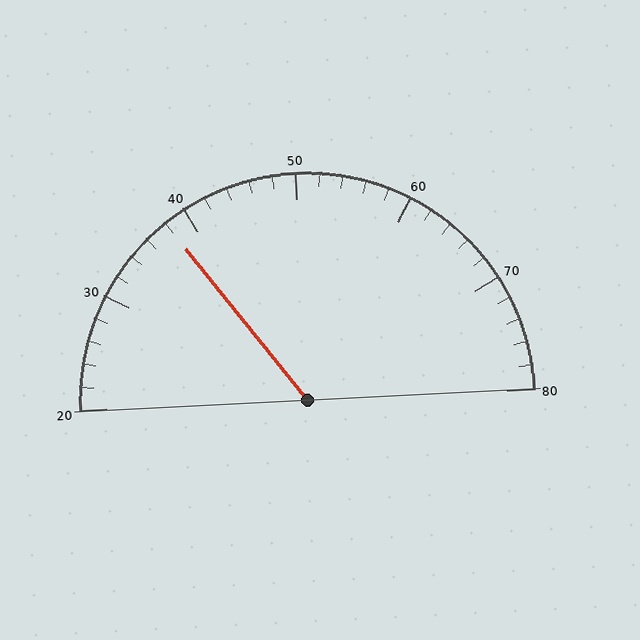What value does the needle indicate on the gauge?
The needle indicates approximately 38.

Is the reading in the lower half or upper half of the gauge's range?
The reading is in the lower half of the range (20 to 80).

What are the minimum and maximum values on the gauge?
The gauge ranges from 20 to 80.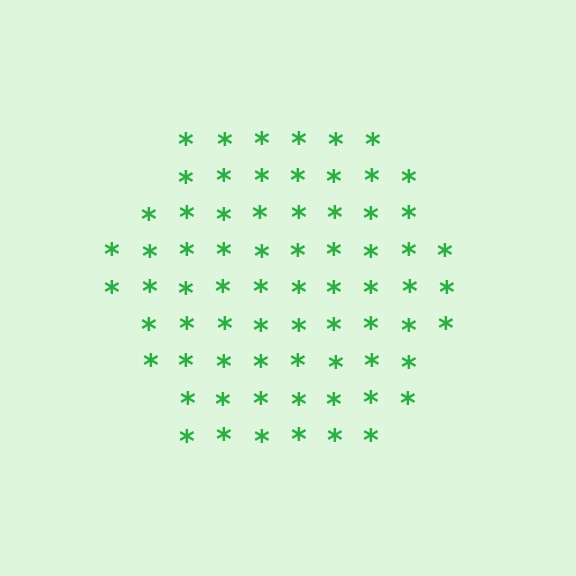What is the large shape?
The large shape is a hexagon.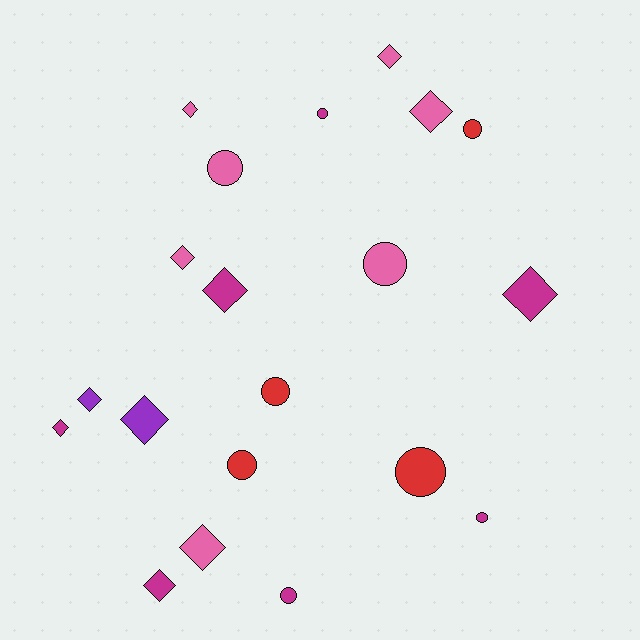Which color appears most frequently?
Pink, with 7 objects.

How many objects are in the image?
There are 20 objects.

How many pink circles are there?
There are 2 pink circles.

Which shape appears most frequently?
Diamond, with 11 objects.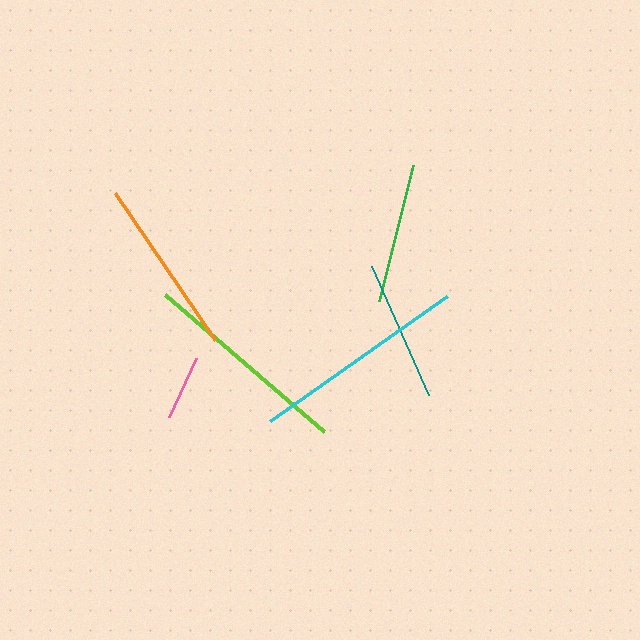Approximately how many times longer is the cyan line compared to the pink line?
The cyan line is approximately 3.3 times the length of the pink line.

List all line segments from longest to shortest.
From longest to shortest: cyan, lime, orange, teal, green, pink.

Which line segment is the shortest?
The pink line is the shortest at approximately 65 pixels.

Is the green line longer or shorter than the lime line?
The lime line is longer than the green line.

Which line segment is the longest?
The cyan line is the longest at approximately 216 pixels.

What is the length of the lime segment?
The lime segment is approximately 210 pixels long.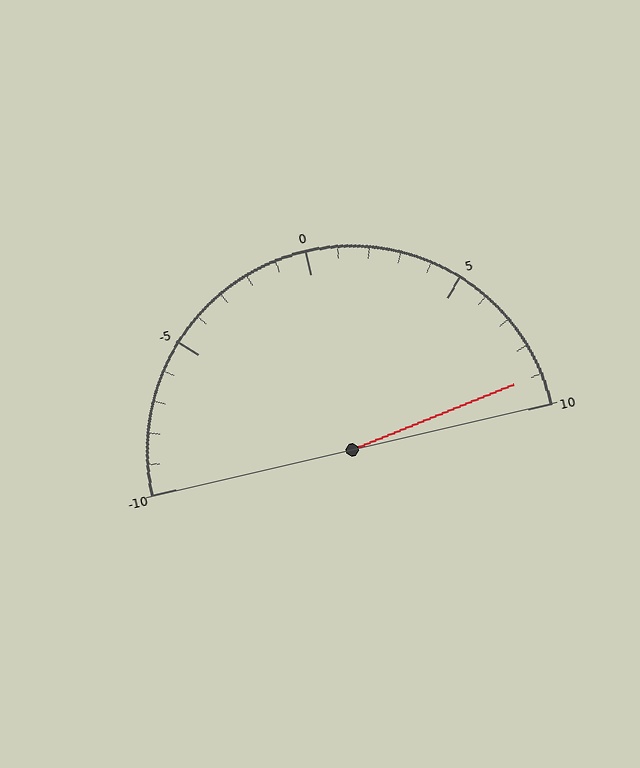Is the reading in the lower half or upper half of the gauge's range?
The reading is in the upper half of the range (-10 to 10).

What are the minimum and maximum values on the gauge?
The gauge ranges from -10 to 10.